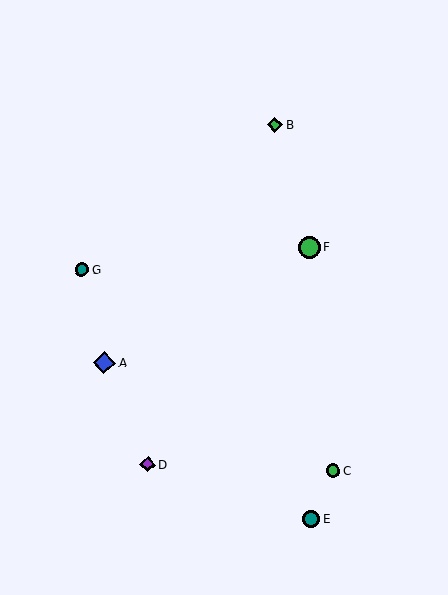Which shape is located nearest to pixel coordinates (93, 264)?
The teal circle (labeled G) at (82, 269) is nearest to that location.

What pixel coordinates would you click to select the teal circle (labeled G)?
Click at (82, 269) to select the teal circle G.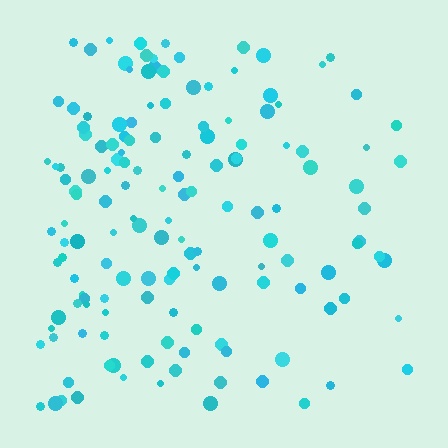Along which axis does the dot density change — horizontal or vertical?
Horizontal.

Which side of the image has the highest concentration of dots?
The left.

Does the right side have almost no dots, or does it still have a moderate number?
Still a moderate number, just noticeably fewer than the left.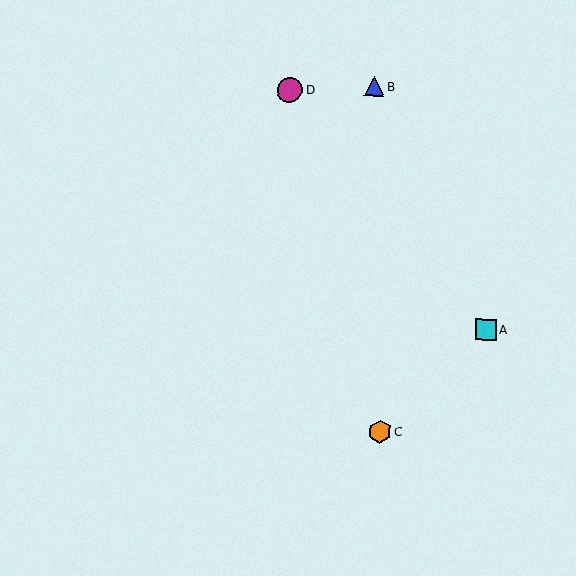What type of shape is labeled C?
Shape C is an orange hexagon.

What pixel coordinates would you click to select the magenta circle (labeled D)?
Click at (290, 90) to select the magenta circle D.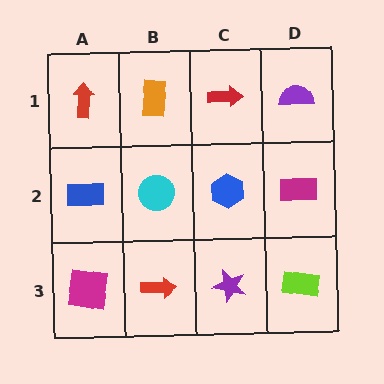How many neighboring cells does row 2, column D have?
3.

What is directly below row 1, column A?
A blue rectangle.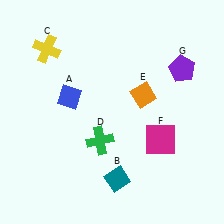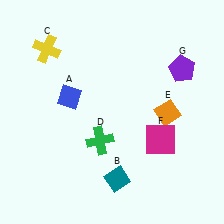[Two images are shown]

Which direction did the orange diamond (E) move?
The orange diamond (E) moved right.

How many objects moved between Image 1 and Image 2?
1 object moved between the two images.